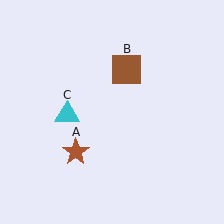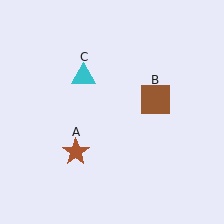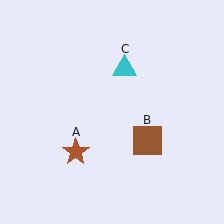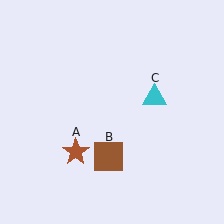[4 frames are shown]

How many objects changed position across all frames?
2 objects changed position: brown square (object B), cyan triangle (object C).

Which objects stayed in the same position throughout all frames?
Brown star (object A) remained stationary.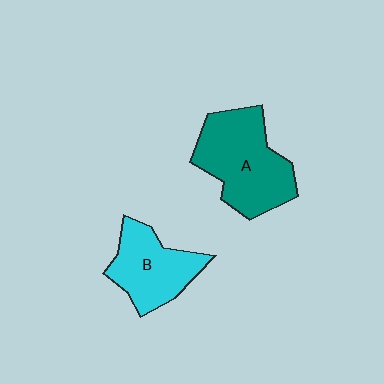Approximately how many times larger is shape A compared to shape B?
Approximately 1.4 times.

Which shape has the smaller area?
Shape B (cyan).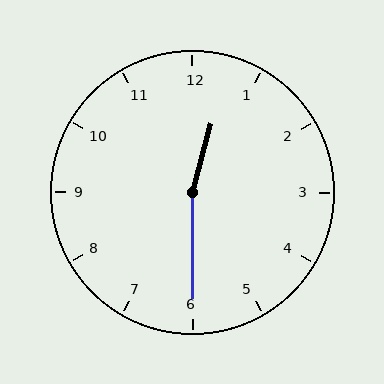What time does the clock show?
12:30.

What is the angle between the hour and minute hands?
Approximately 165 degrees.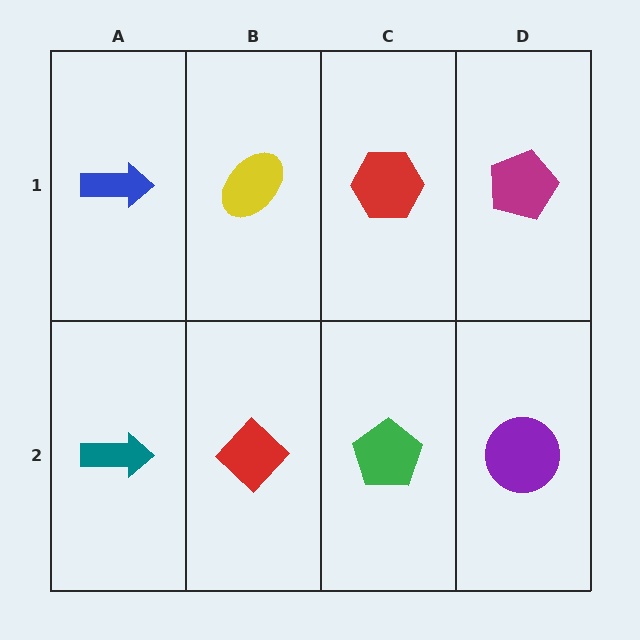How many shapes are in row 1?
4 shapes.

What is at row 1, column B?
A yellow ellipse.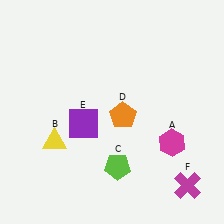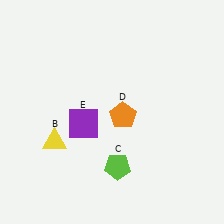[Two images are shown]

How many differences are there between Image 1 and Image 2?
There are 2 differences between the two images.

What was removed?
The magenta hexagon (A), the magenta cross (F) were removed in Image 2.